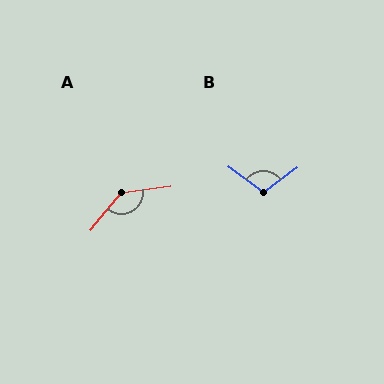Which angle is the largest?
A, at approximately 137 degrees.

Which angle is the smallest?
B, at approximately 108 degrees.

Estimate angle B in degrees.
Approximately 108 degrees.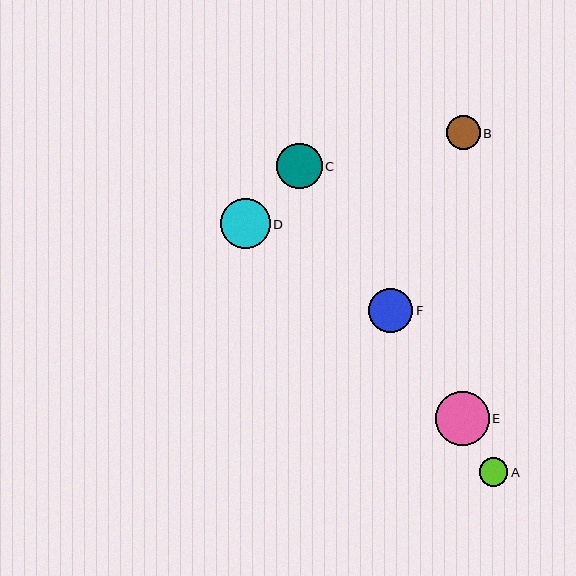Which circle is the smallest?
Circle A is the smallest with a size of approximately 29 pixels.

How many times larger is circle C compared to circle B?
Circle C is approximately 1.3 times the size of circle B.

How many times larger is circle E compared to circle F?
Circle E is approximately 1.2 times the size of circle F.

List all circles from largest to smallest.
From largest to smallest: E, D, C, F, B, A.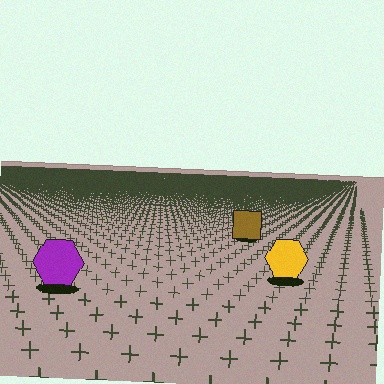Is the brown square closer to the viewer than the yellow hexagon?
No. The yellow hexagon is closer — you can tell from the texture gradient: the ground texture is coarser near it.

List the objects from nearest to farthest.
From nearest to farthest: the purple hexagon, the yellow hexagon, the brown square.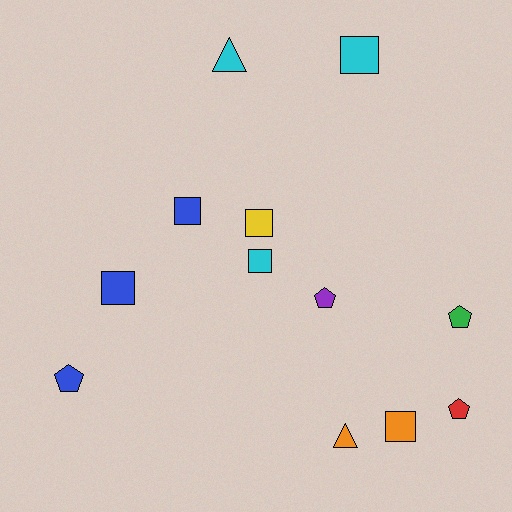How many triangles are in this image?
There are 2 triangles.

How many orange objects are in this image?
There are 2 orange objects.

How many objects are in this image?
There are 12 objects.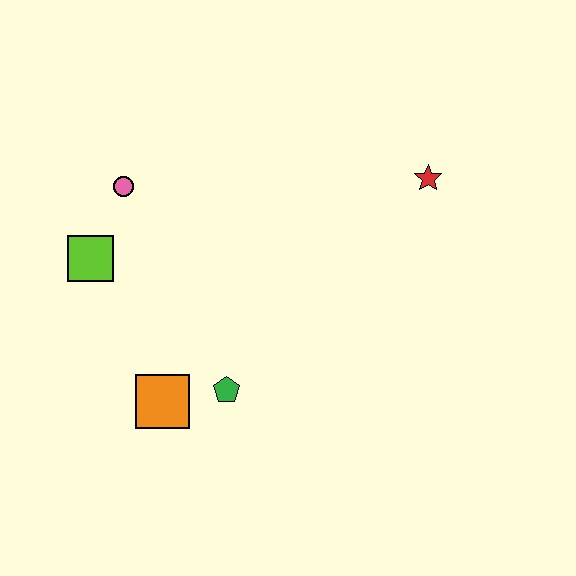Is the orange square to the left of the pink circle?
No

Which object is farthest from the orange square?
The red star is farthest from the orange square.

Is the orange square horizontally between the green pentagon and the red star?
No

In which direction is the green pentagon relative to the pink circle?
The green pentagon is below the pink circle.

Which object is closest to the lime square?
The pink circle is closest to the lime square.